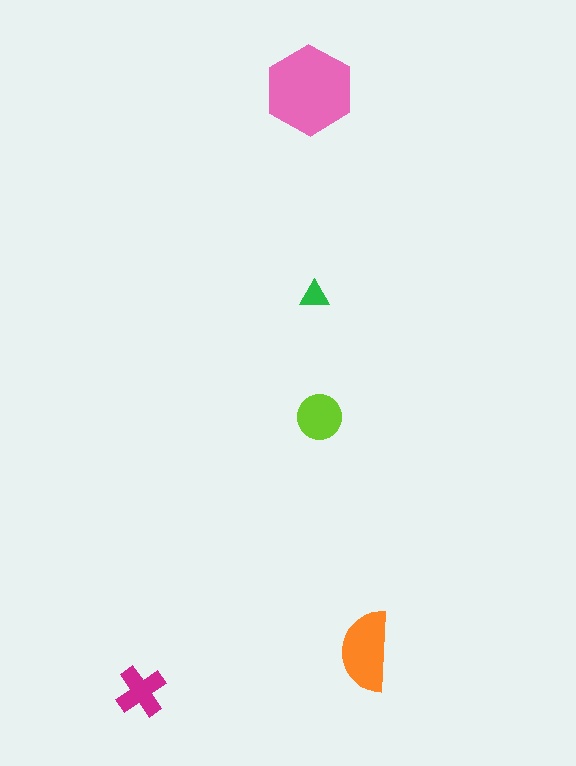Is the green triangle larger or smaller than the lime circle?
Smaller.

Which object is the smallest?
The green triangle.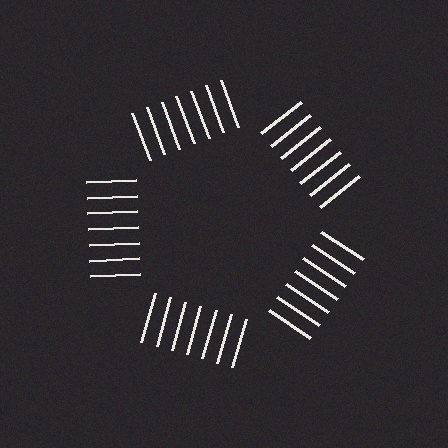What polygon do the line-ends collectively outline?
An illusory pentagon — the line segments terminate on its edges but no continuous stroke is drawn.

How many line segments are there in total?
35 — 7 along each of the 5 edges.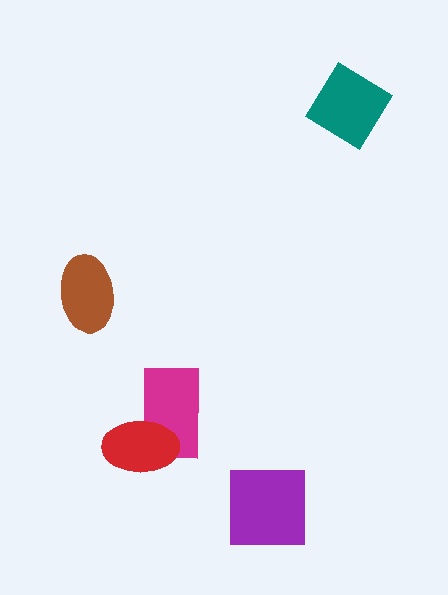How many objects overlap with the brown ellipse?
0 objects overlap with the brown ellipse.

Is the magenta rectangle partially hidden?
Yes, it is partially covered by another shape.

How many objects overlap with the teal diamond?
0 objects overlap with the teal diamond.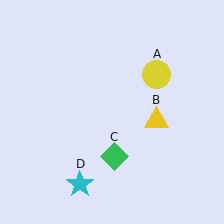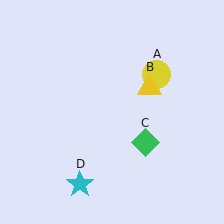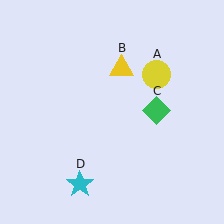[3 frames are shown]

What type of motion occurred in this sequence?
The yellow triangle (object B), green diamond (object C) rotated counterclockwise around the center of the scene.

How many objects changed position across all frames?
2 objects changed position: yellow triangle (object B), green diamond (object C).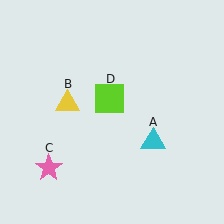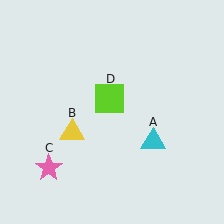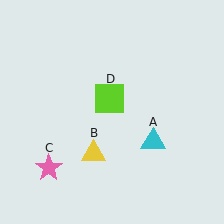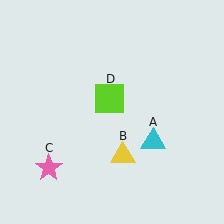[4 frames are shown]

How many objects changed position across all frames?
1 object changed position: yellow triangle (object B).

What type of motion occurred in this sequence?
The yellow triangle (object B) rotated counterclockwise around the center of the scene.